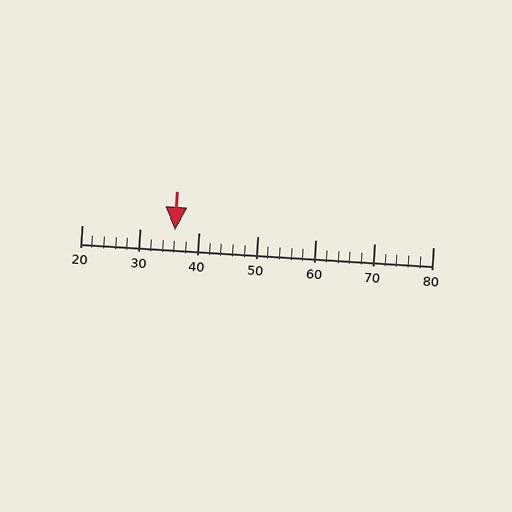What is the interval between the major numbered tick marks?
The major tick marks are spaced 10 units apart.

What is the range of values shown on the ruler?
The ruler shows values from 20 to 80.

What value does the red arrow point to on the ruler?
The red arrow points to approximately 36.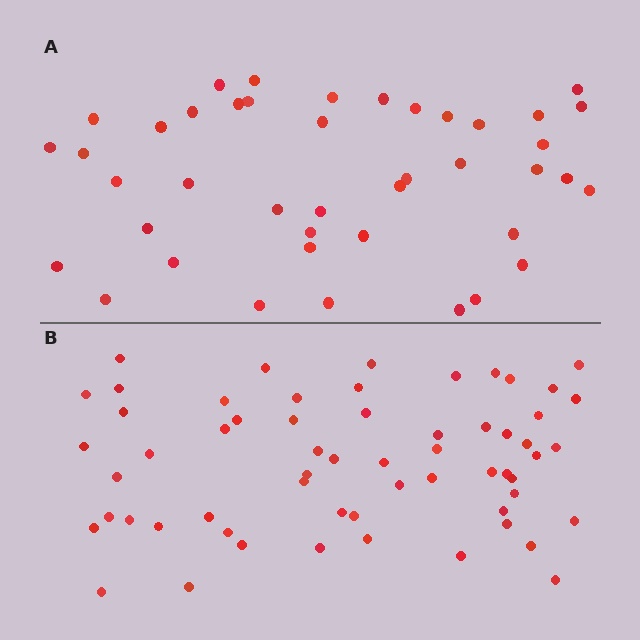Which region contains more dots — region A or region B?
Region B (the bottom region) has more dots.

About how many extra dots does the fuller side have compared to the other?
Region B has approximately 20 more dots than region A.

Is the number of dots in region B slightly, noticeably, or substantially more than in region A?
Region B has noticeably more, but not dramatically so. The ratio is roughly 1.4 to 1.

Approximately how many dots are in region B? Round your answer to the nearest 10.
About 60 dots.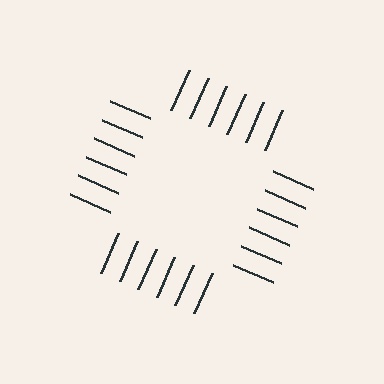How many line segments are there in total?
24 — 6 along each of the 4 edges.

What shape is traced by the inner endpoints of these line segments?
An illusory square — the line segments terminate on its edges but no continuous stroke is drawn.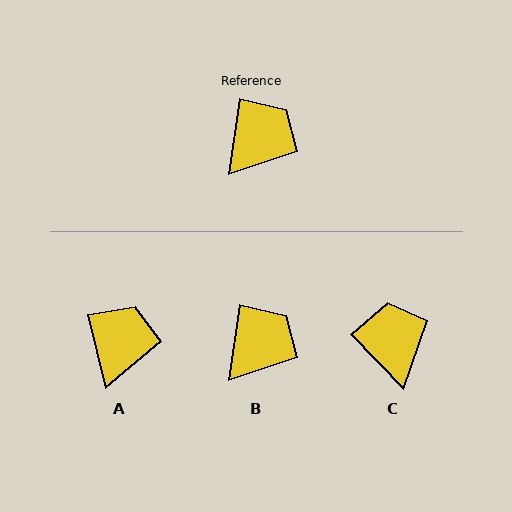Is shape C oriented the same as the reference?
No, it is off by about 52 degrees.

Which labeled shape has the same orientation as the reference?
B.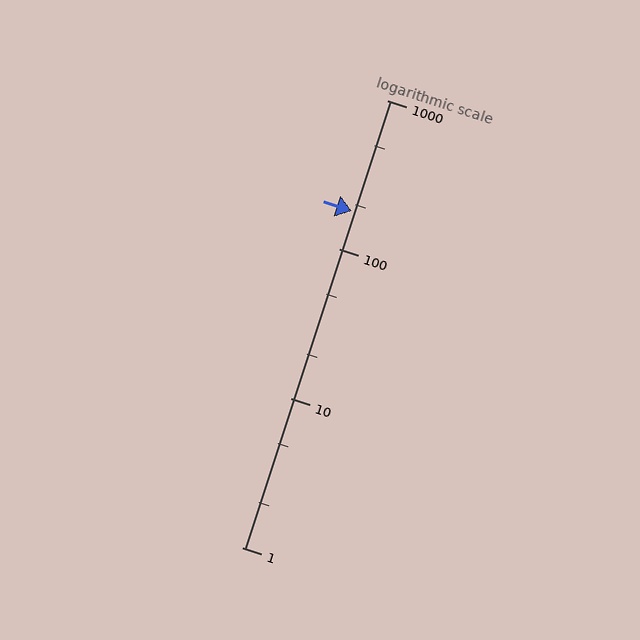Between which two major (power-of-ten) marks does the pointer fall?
The pointer is between 100 and 1000.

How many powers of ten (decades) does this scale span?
The scale spans 3 decades, from 1 to 1000.